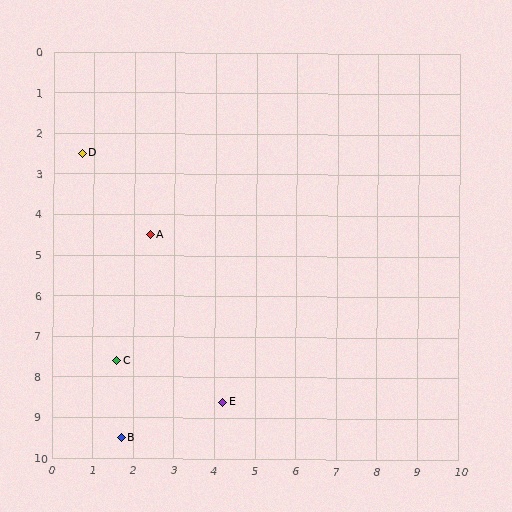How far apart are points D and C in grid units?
Points D and C are about 5.2 grid units apart.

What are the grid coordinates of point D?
Point D is at approximately (0.7, 2.5).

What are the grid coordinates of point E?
Point E is at approximately (4.2, 8.6).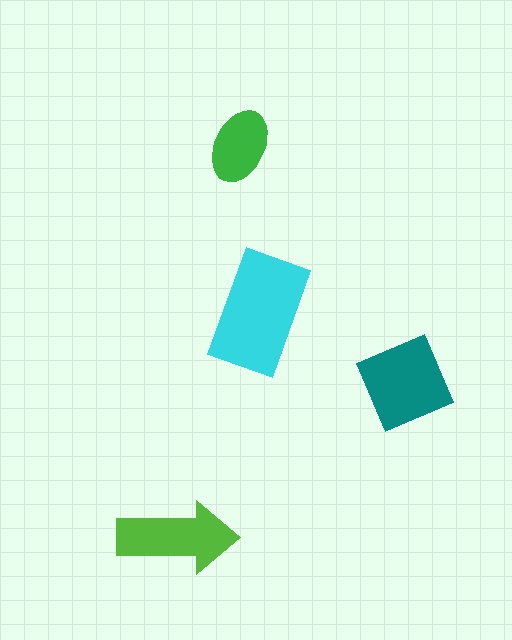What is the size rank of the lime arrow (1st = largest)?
3rd.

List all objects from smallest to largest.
The green ellipse, the lime arrow, the teal diamond, the cyan rectangle.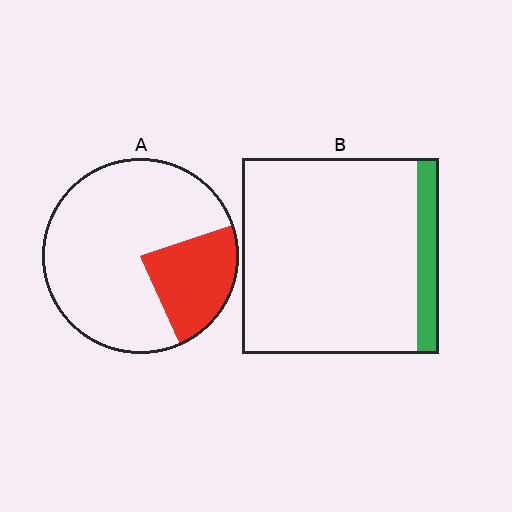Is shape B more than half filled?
No.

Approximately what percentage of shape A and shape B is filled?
A is approximately 25% and B is approximately 10%.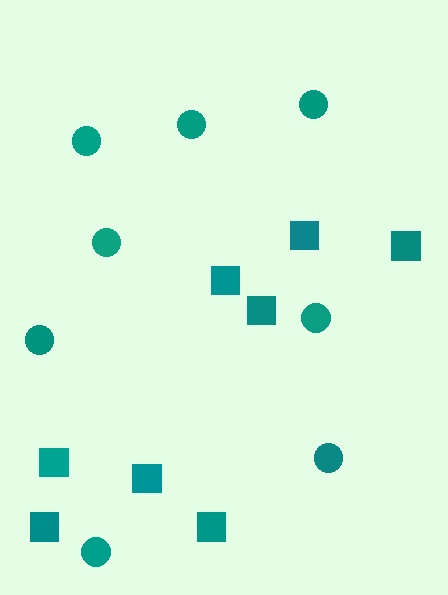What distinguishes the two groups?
There are 2 groups: one group of circles (8) and one group of squares (8).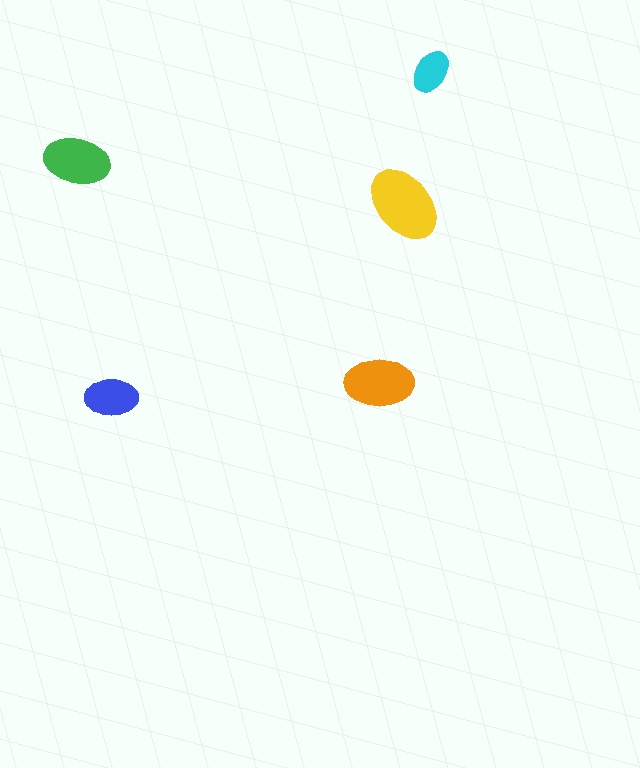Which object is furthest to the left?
The green ellipse is leftmost.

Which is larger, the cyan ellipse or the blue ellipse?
The blue one.